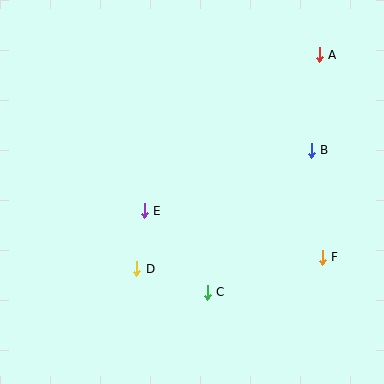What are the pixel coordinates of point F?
Point F is at (322, 257).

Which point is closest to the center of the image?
Point E at (144, 211) is closest to the center.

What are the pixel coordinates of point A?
Point A is at (319, 55).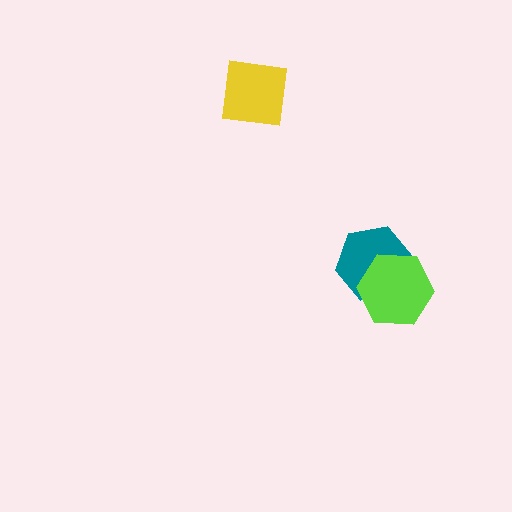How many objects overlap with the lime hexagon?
1 object overlaps with the lime hexagon.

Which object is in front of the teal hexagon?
The lime hexagon is in front of the teal hexagon.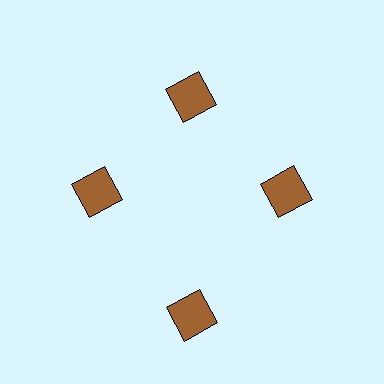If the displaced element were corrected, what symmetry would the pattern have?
It would have 4-fold rotational symmetry — the pattern would map onto itself every 90 degrees.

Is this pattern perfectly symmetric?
No. The 4 brown squares are arranged in a ring, but one element near the 6 o'clock position is pushed outward from the center, breaking the 4-fold rotational symmetry.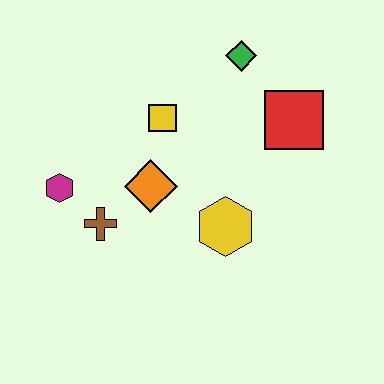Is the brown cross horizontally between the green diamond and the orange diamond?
No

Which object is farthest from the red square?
The magenta hexagon is farthest from the red square.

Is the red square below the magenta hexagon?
No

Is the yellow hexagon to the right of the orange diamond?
Yes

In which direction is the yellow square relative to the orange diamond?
The yellow square is above the orange diamond.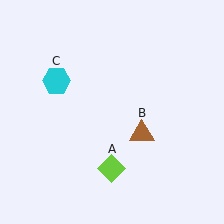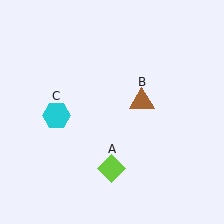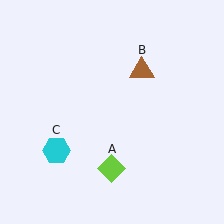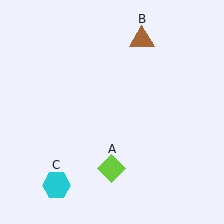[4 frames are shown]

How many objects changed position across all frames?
2 objects changed position: brown triangle (object B), cyan hexagon (object C).